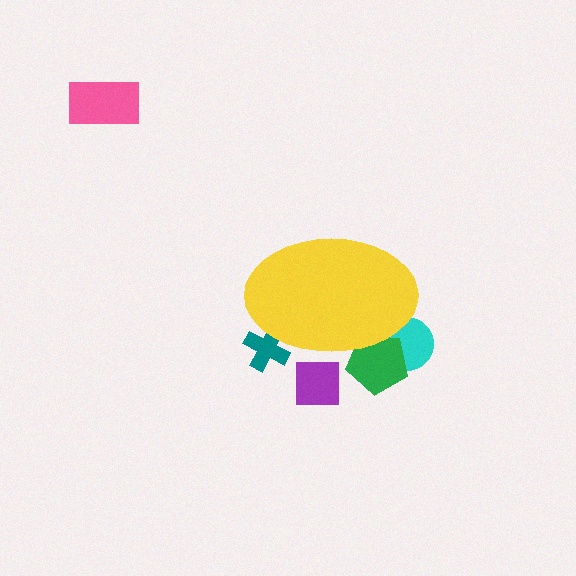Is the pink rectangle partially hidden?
No, the pink rectangle is fully visible.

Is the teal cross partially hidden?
Yes, the teal cross is partially hidden behind the yellow ellipse.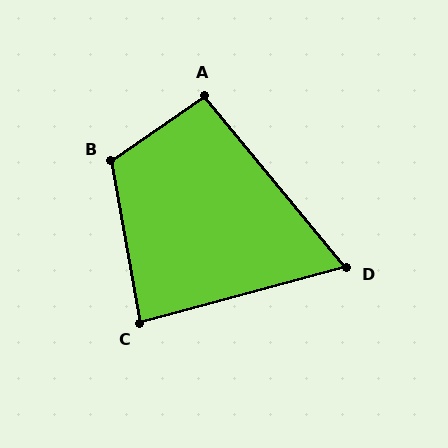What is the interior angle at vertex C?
Approximately 85 degrees (approximately right).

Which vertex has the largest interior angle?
B, at approximately 114 degrees.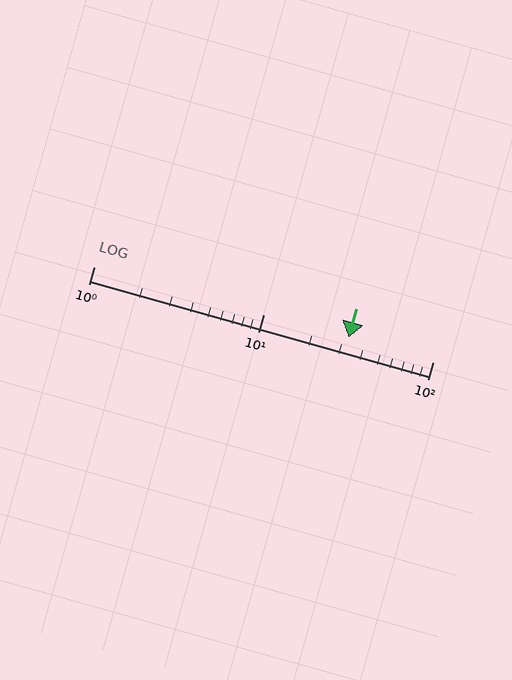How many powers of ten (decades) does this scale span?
The scale spans 2 decades, from 1 to 100.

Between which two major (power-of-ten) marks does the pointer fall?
The pointer is between 10 and 100.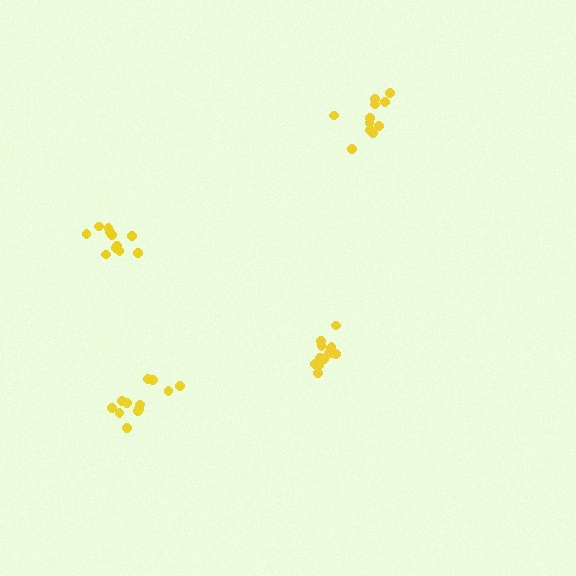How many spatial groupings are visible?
There are 4 spatial groupings.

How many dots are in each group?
Group 1: 11 dots, Group 2: 11 dots, Group 3: 12 dots, Group 4: 13 dots (47 total).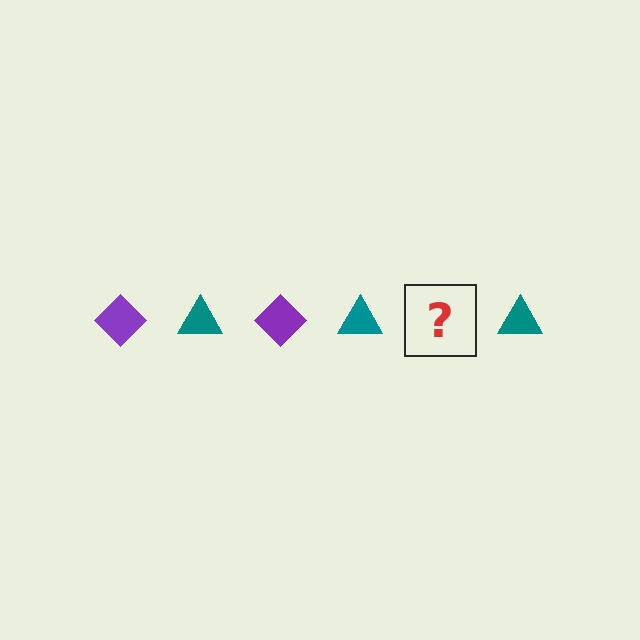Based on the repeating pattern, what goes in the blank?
The blank should be a purple diamond.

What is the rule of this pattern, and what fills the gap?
The rule is that the pattern alternates between purple diamond and teal triangle. The gap should be filled with a purple diamond.